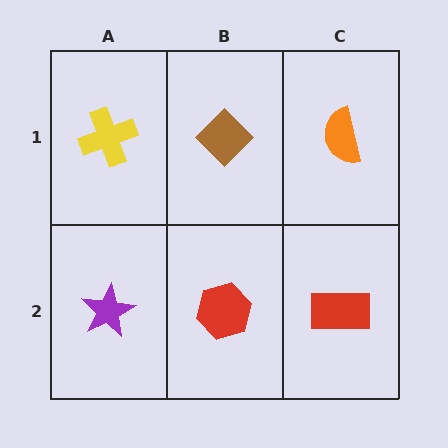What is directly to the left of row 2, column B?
A purple star.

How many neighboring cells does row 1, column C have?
2.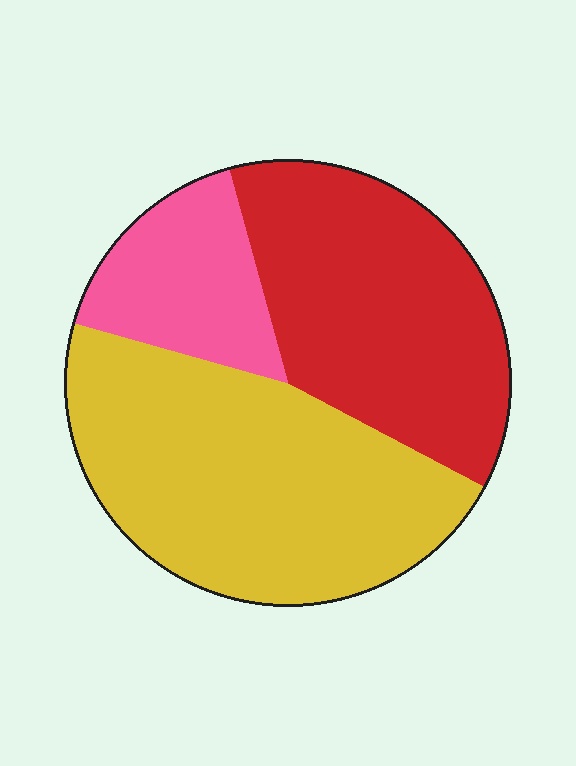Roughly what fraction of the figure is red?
Red takes up about three eighths (3/8) of the figure.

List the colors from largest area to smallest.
From largest to smallest: yellow, red, pink.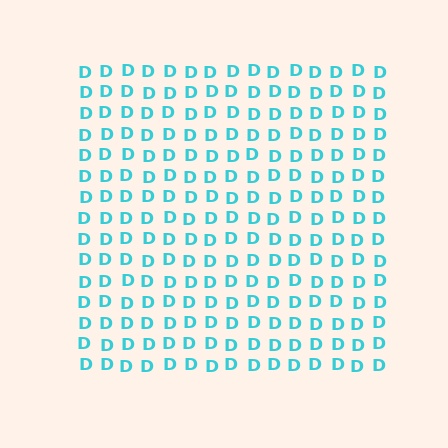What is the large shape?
The large shape is a square.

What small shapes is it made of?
It is made of small letter D's.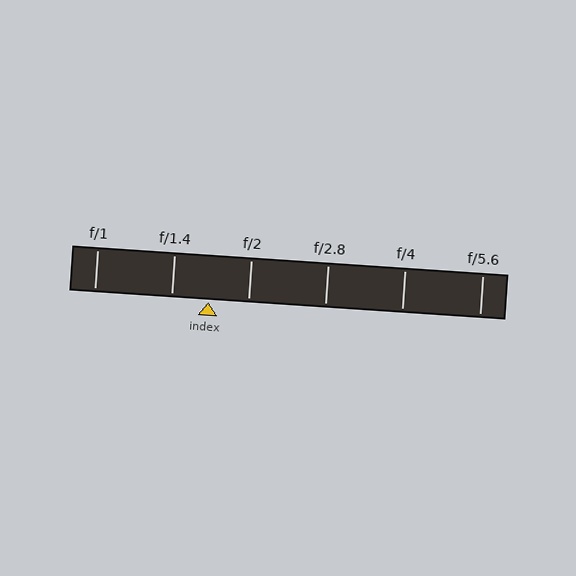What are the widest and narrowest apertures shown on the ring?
The widest aperture shown is f/1 and the narrowest is f/5.6.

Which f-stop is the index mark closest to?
The index mark is closest to f/1.4.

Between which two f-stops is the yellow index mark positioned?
The index mark is between f/1.4 and f/2.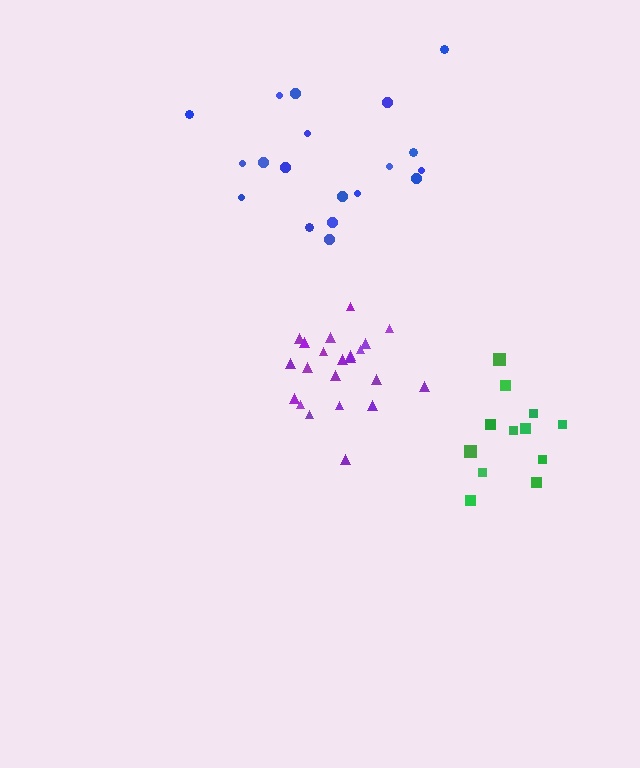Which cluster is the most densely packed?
Purple.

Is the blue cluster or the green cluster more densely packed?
Green.